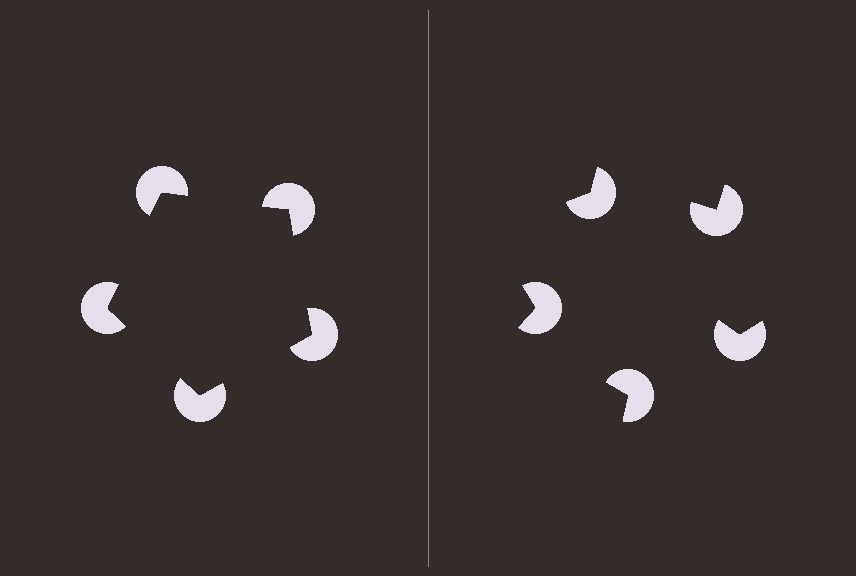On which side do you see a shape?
An illusory pentagon appears on the left side. On the right side the wedge cuts are rotated, so no coherent shape forms.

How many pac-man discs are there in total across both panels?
10 — 5 on each side.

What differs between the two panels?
The pac-man discs are positioned identically on both sides; only the wedge orientations differ. On the left they align to a pentagon; on the right they are misaligned.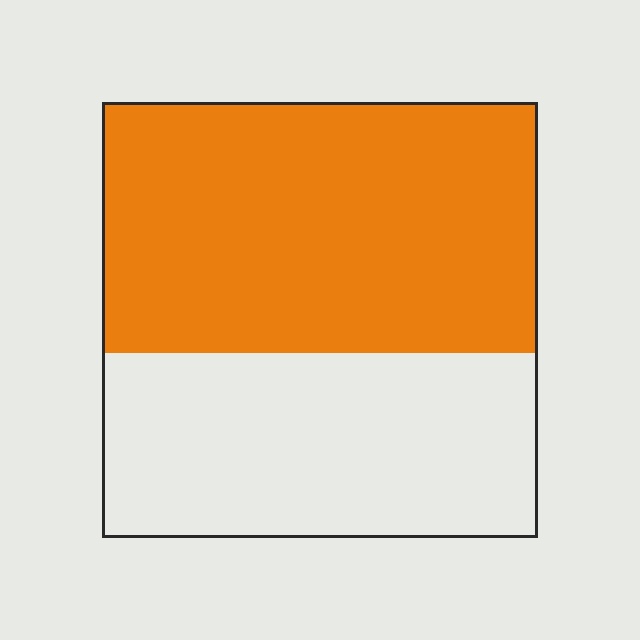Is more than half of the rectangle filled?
Yes.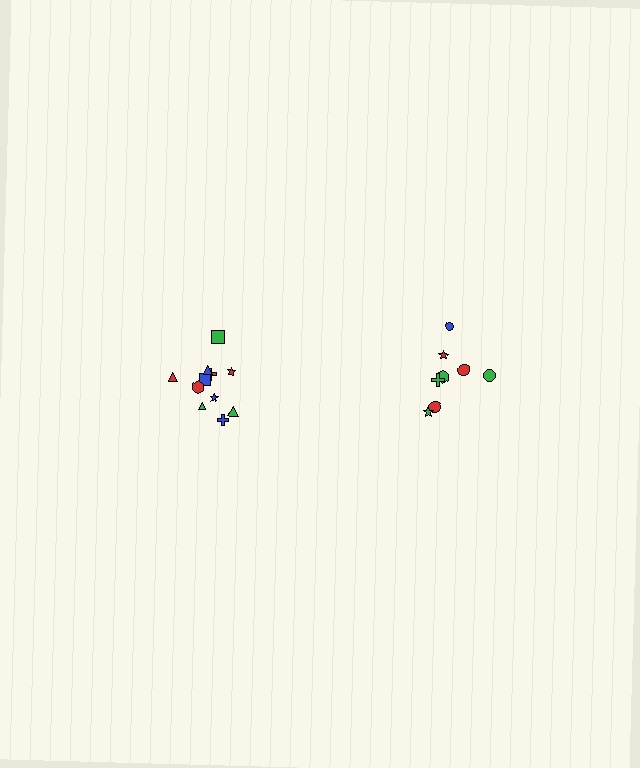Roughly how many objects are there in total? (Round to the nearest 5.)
Roughly 20 objects in total.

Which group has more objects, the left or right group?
The left group.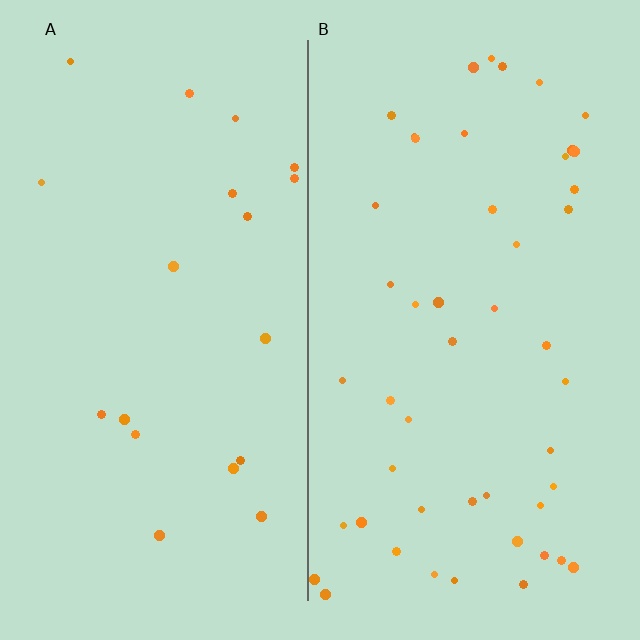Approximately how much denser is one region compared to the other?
Approximately 2.5× — region B over region A.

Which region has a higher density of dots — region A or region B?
B (the right).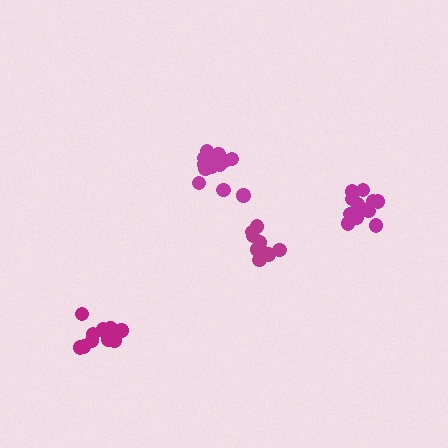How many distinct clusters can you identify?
There are 4 distinct clusters.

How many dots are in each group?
Group 1: 11 dots, Group 2: 12 dots, Group 3: 13 dots, Group 4: 15 dots (51 total).